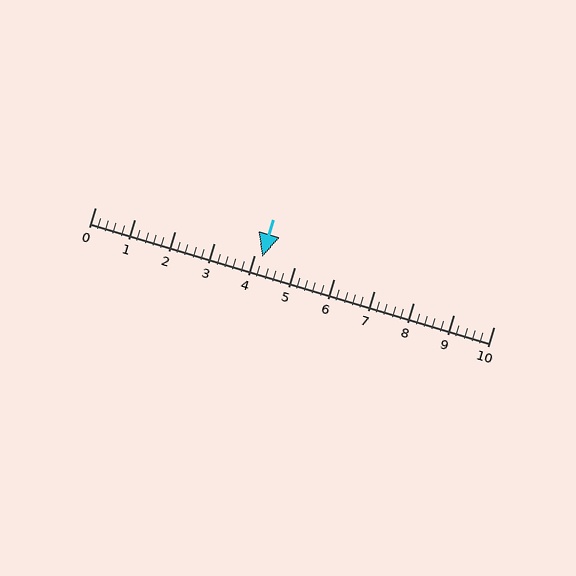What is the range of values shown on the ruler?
The ruler shows values from 0 to 10.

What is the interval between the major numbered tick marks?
The major tick marks are spaced 1 units apart.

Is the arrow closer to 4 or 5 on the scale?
The arrow is closer to 4.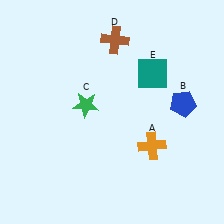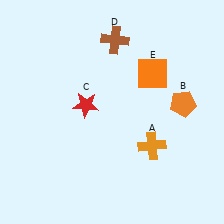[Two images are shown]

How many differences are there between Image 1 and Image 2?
There are 3 differences between the two images.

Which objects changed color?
B changed from blue to orange. C changed from green to red. E changed from teal to orange.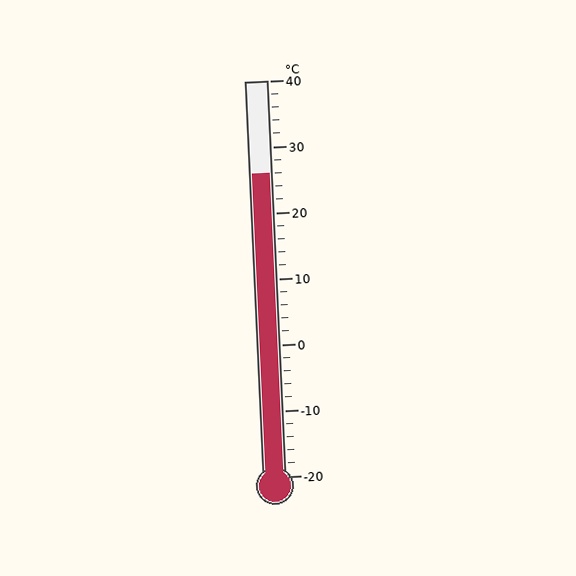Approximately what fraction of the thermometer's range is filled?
The thermometer is filled to approximately 75% of its range.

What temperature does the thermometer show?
The thermometer shows approximately 26°C.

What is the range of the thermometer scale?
The thermometer scale ranges from -20°C to 40°C.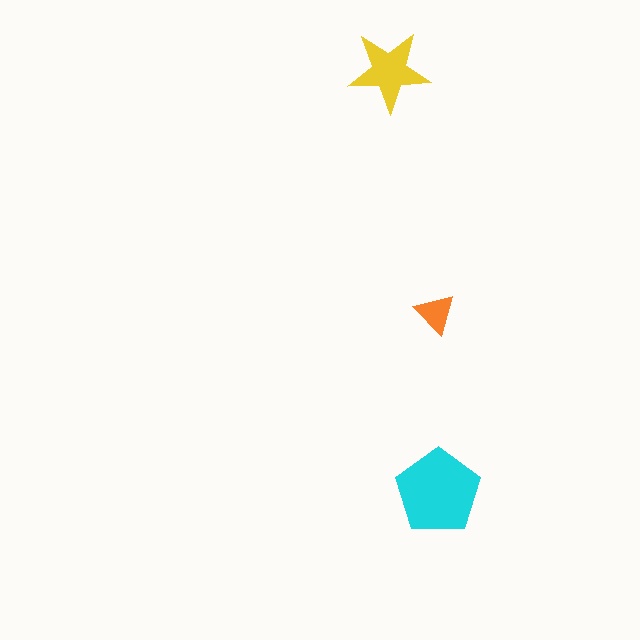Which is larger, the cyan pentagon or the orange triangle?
The cyan pentagon.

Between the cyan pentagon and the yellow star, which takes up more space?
The cyan pentagon.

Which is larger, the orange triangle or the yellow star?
The yellow star.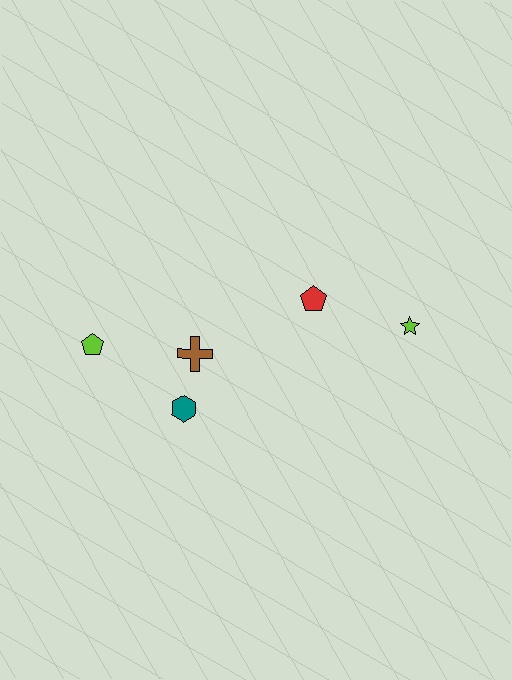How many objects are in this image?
There are 5 objects.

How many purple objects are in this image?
There are no purple objects.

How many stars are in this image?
There is 1 star.